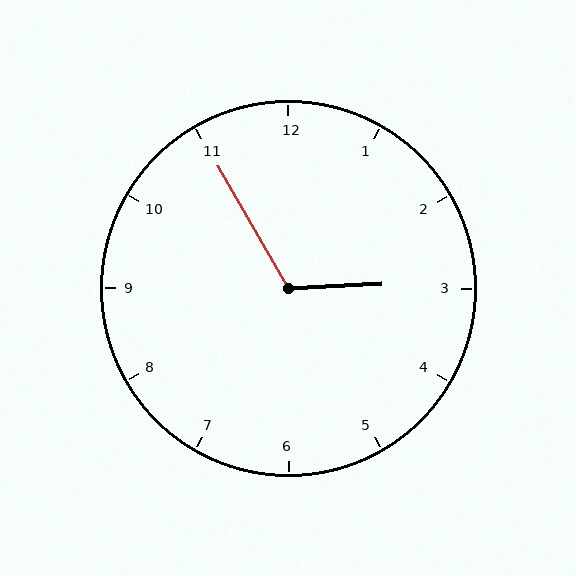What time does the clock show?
2:55.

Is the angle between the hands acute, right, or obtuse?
It is obtuse.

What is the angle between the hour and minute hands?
Approximately 118 degrees.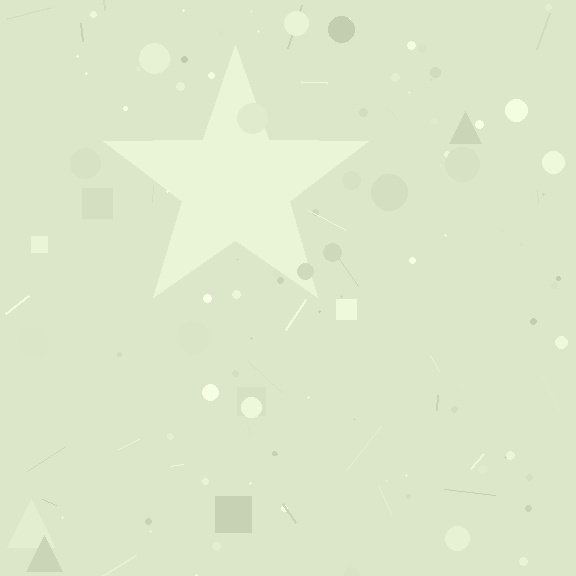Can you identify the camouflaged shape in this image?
The camouflaged shape is a star.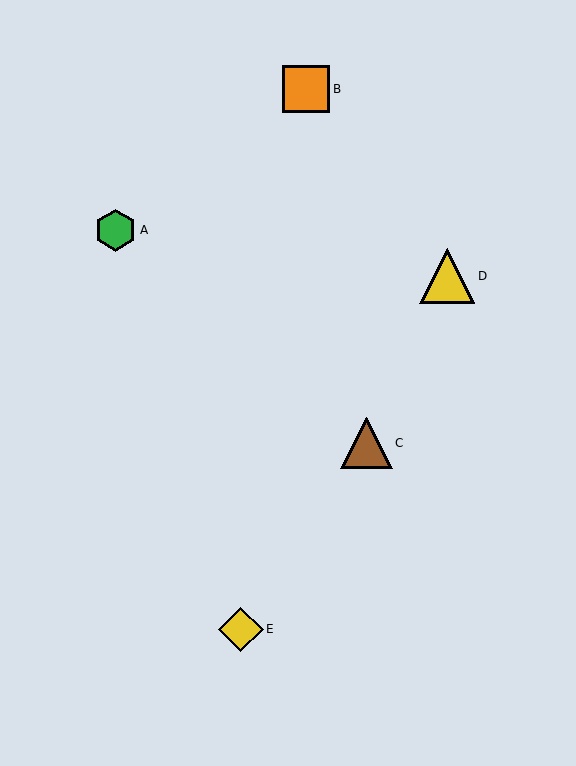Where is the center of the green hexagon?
The center of the green hexagon is at (116, 230).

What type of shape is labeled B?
Shape B is an orange square.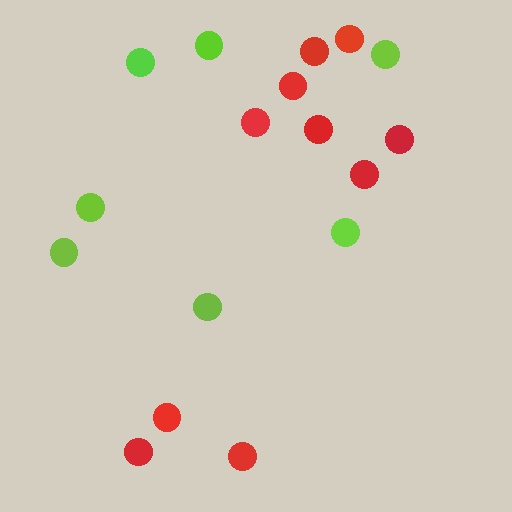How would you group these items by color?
There are 2 groups: one group of red circles (10) and one group of lime circles (7).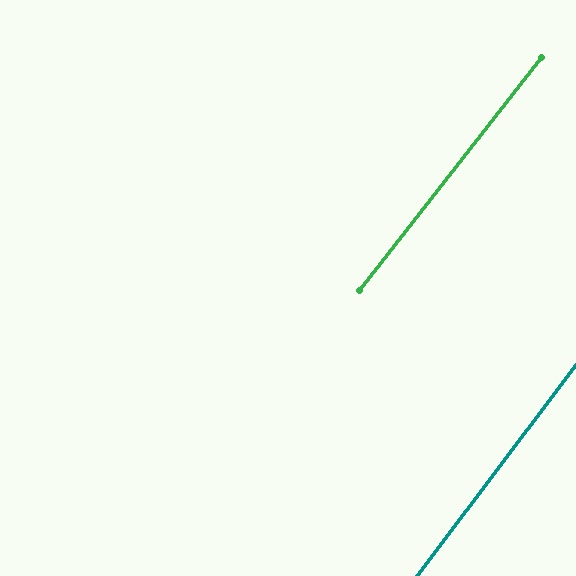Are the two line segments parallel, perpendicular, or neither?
Parallel — their directions differ by only 1.0°.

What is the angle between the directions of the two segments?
Approximately 1 degree.